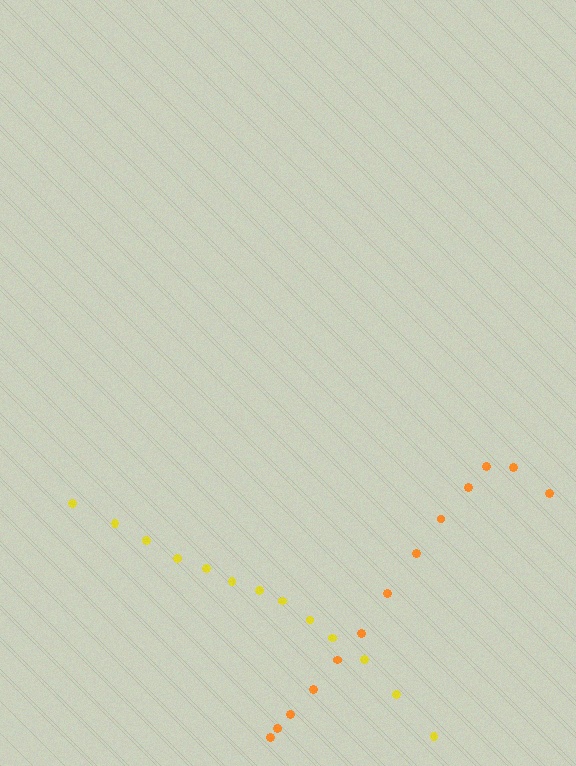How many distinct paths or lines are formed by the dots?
There are 2 distinct paths.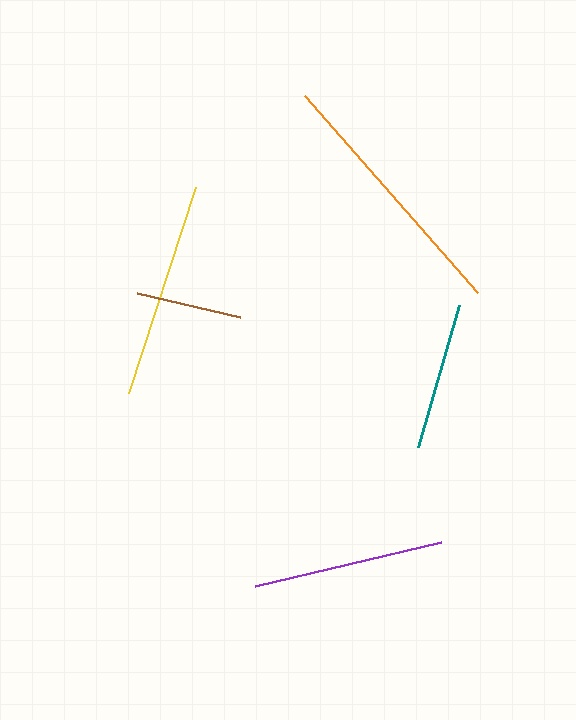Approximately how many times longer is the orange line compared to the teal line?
The orange line is approximately 1.8 times the length of the teal line.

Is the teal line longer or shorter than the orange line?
The orange line is longer than the teal line.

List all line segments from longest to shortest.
From longest to shortest: orange, yellow, purple, teal, brown.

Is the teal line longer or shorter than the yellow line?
The yellow line is longer than the teal line.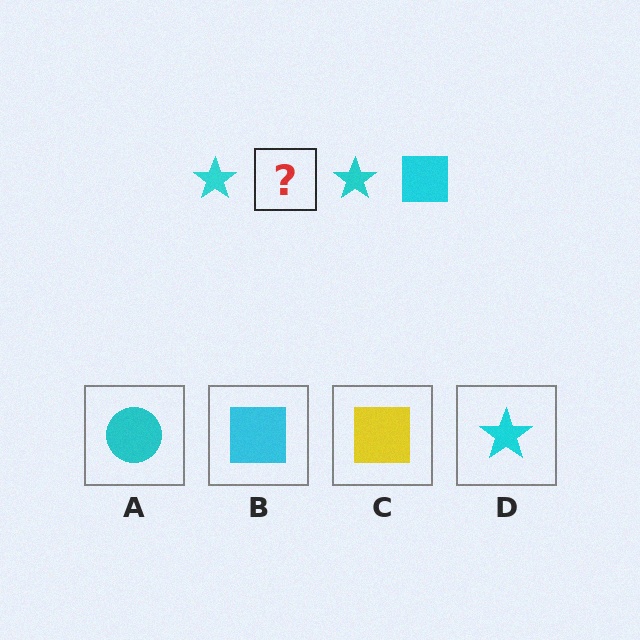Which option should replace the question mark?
Option B.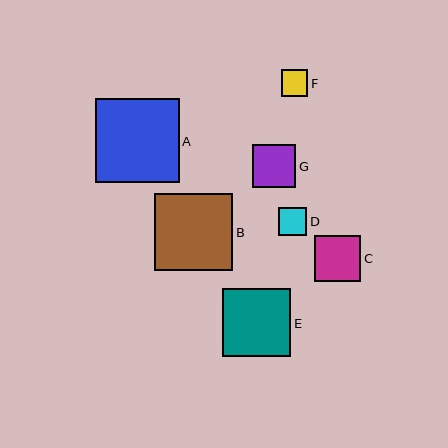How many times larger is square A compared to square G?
Square A is approximately 1.9 times the size of square G.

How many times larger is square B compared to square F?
Square B is approximately 2.9 times the size of square F.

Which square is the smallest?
Square F is the smallest with a size of approximately 27 pixels.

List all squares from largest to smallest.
From largest to smallest: A, B, E, C, G, D, F.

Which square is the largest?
Square A is the largest with a size of approximately 84 pixels.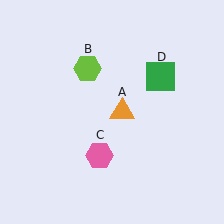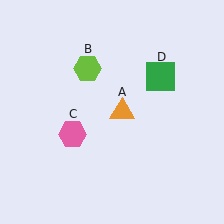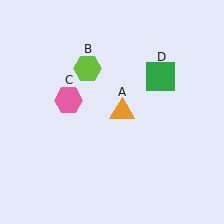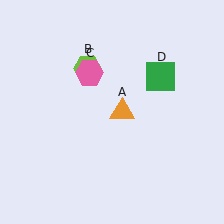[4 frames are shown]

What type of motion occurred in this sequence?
The pink hexagon (object C) rotated clockwise around the center of the scene.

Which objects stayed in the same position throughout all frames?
Orange triangle (object A) and lime hexagon (object B) and green square (object D) remained stationary.